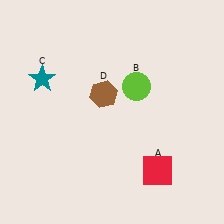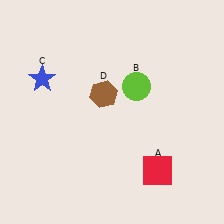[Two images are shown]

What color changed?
The star (C) changed from teal in Image 1 to blue in Image 2.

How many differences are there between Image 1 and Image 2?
There is 1 difference between the two images.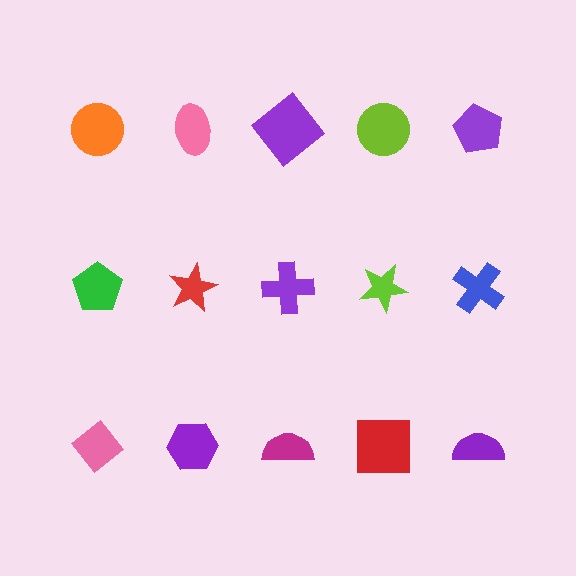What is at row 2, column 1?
A green pentagon.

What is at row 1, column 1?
An orange circle.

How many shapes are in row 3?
5 shapes.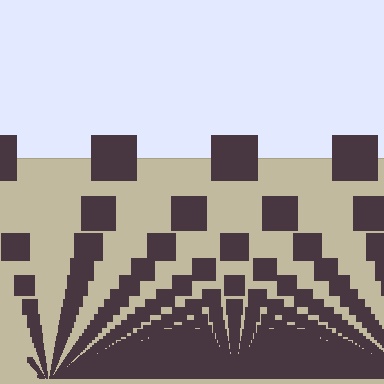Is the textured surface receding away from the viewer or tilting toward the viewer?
The surface appears to tilt toward the viewer. Texture elements get larger and sparser toward the top.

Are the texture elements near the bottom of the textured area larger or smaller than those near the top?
Smaller. The gradient is inverted — elements near the bottom are smaller and denser.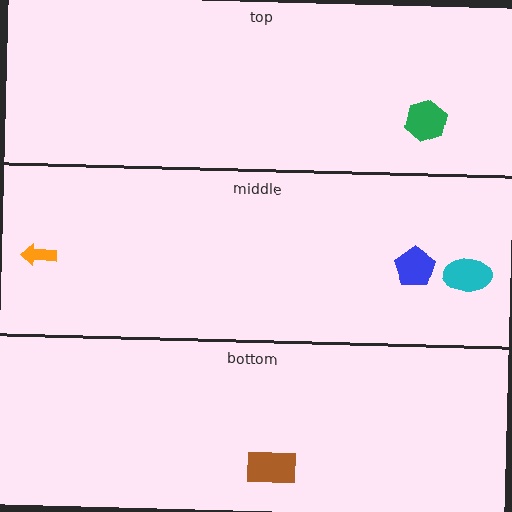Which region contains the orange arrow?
The middle region.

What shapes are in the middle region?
The orange arrow, the cyan ellipse, the blue pentagon.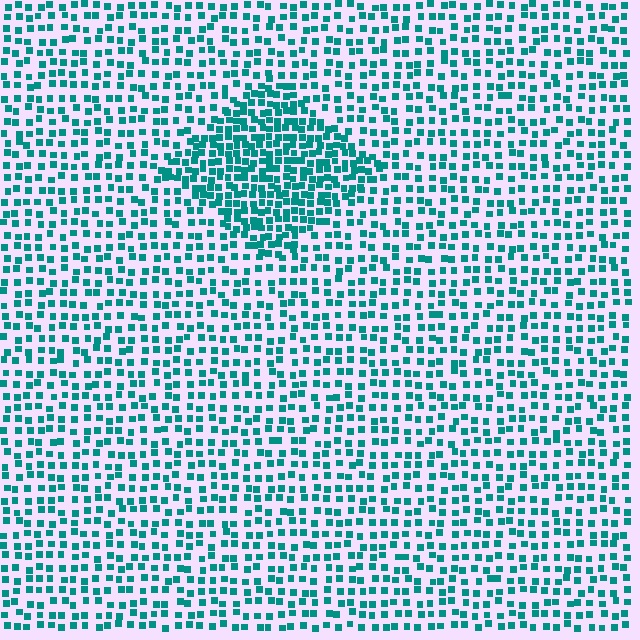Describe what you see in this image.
The image contains small teal elements arranged at two different densities. A diamond-shaped region is visible where the elements are more densely packed than the surrounding area.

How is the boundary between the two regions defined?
The boundary is defined by a change in element density (approximately 1.9x ratio). All elements are the same color, size, and shape.